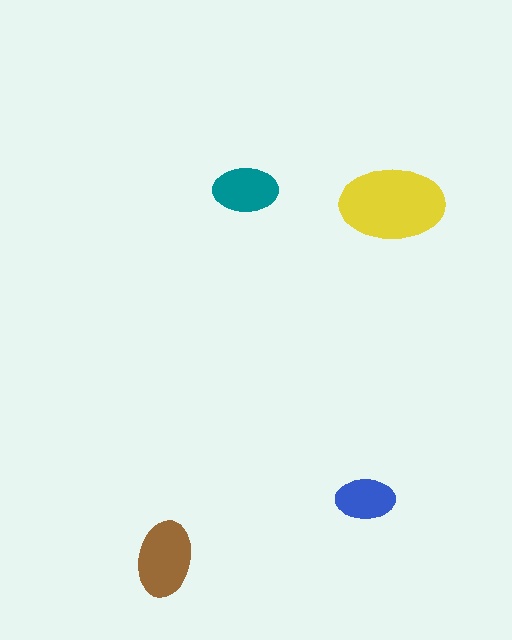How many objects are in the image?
There are 4 objects in the image.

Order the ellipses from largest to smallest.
the yellow one, the brown one, the teal one, the blue one.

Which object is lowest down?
The brown ellipse is bottommost.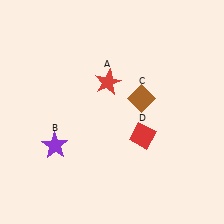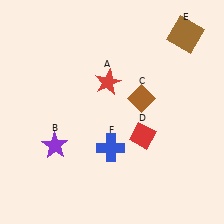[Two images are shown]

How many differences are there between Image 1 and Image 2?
There are 2 differences between the two images.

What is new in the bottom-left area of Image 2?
A blue cross (F) was added in the bottom-left area of Image 2.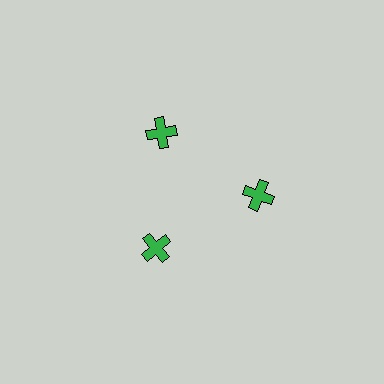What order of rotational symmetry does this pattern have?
This pattern has 3-fold rotational symmetry.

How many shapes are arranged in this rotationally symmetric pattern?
There are 3 shapes, arranged in 3 groups of 1.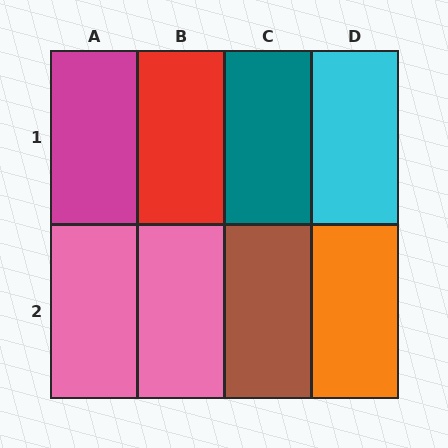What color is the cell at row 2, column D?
Orange.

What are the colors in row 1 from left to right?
Magenta, red, teal, cyan.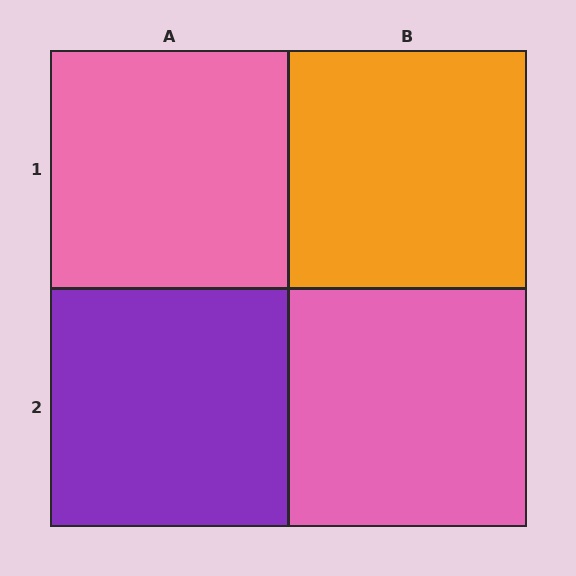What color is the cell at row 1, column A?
Pink.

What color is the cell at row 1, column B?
Orange.